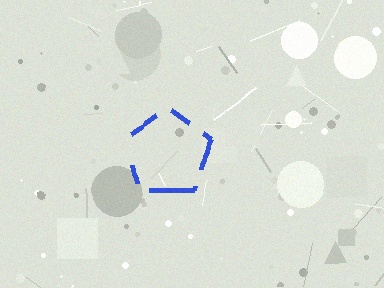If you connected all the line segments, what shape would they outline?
They would outline a pentagon.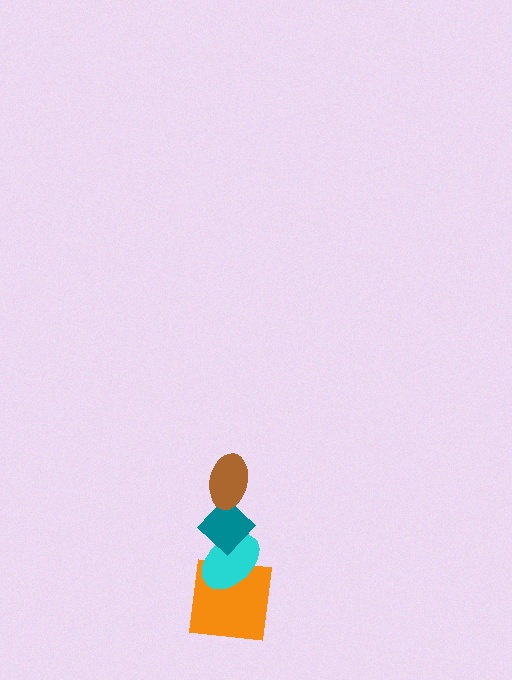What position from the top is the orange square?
The orange square is 4th from the top.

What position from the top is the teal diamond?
The teal diamond is 2nd from the top.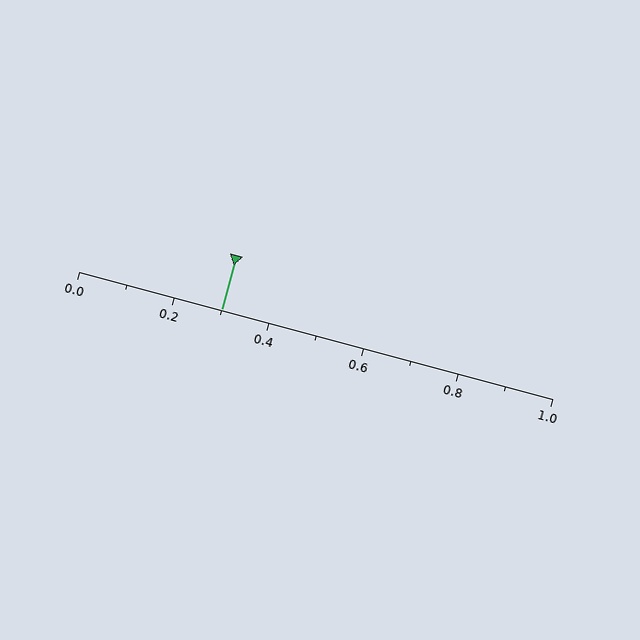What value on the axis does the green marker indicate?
The marker indicates approximately 0.3.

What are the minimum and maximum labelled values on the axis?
The axis runs from 0.0 to 1.0.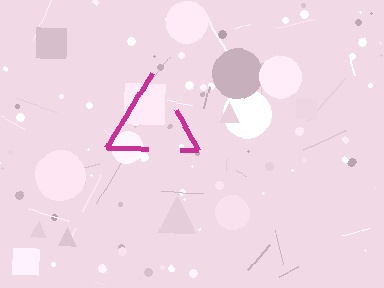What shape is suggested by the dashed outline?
The dashed outline suggests a triangle.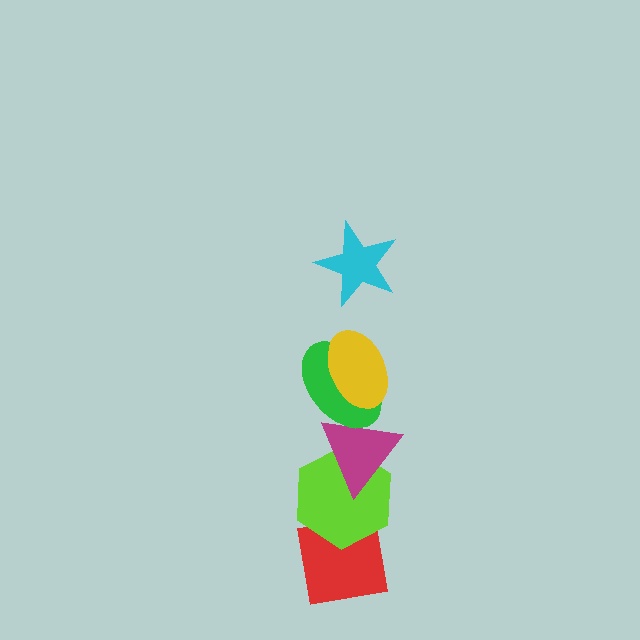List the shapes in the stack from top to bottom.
From top to bottom: the cyan star, the yellow ellipse, the green ellipse, the magenta triangle, the lime hexagon, the red square.